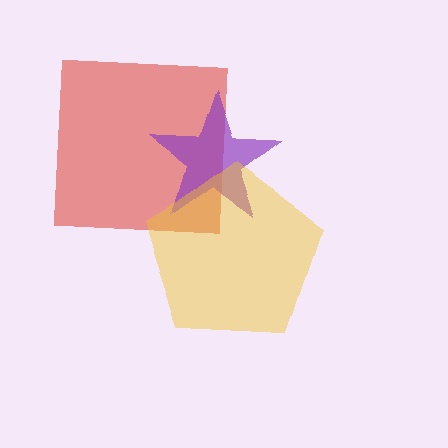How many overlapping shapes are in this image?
There are 3 overlapping shapes in the image.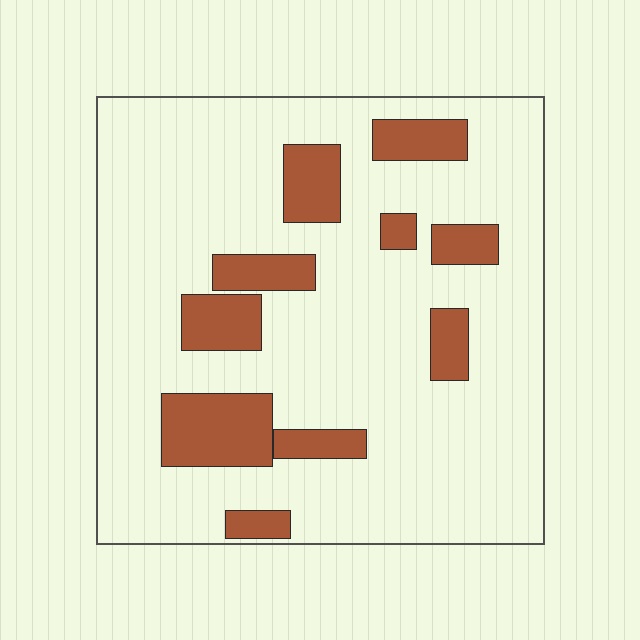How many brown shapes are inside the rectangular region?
10.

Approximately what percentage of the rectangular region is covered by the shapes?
Approximately 20%.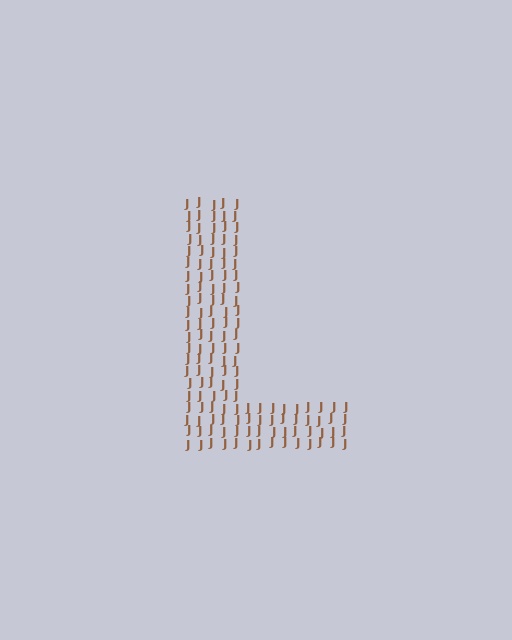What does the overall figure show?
The overall figure shows the letter L.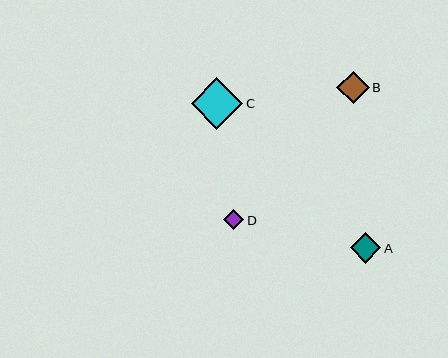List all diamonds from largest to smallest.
From largest to smallest: C, B, A, D.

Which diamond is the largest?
Diamond C is the largest with a size of approximately 51 pixels.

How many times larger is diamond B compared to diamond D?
Diamond B is approximately 1.6 times the size of diamond D.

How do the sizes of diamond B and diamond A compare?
Diamond B and diamond A are approximately the same size.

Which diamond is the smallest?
Diamond D is the smallest with a size of approximately 20 pixels.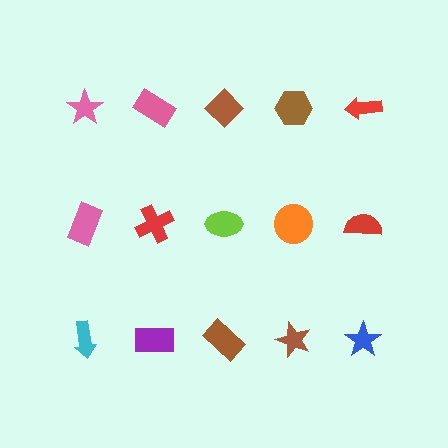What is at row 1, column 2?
A pink rectangle.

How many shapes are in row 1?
5 shapes.